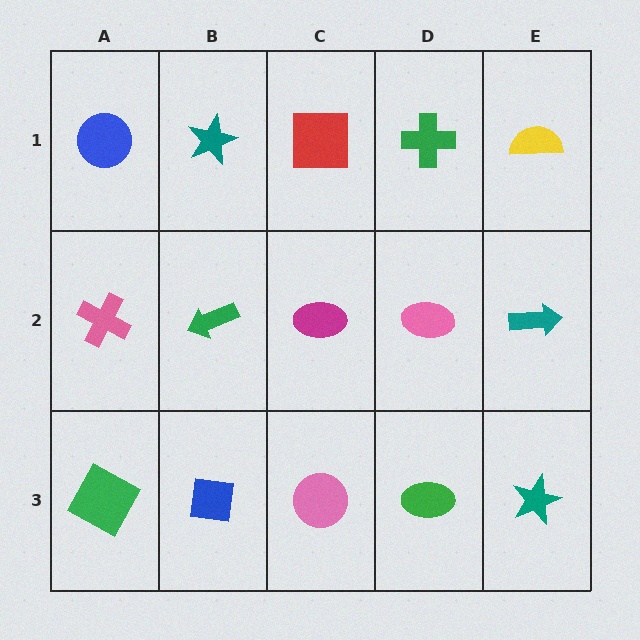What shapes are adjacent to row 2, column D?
A green cross (row 1, column D), a green ellipse (row 3, column D), a magenta ellipse (row 2, column C), a teal arrow (row 2, column E).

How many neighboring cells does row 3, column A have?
2.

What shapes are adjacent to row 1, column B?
A green arrow (row 2, column B), a blue circle (row 1, column A), a red square (row 1, column C).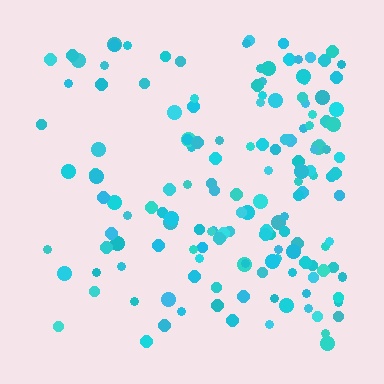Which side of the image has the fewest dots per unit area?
The left.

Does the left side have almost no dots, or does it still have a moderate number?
Still a moderate number, just noticeably fewer than the right.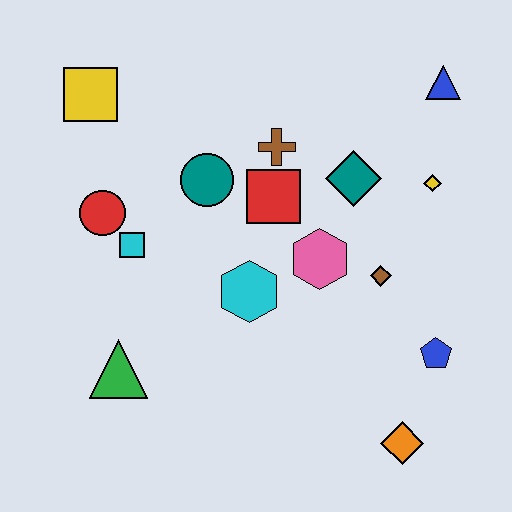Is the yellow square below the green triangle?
No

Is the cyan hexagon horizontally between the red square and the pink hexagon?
No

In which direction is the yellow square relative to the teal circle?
The yellow square is to the left of the teal circle.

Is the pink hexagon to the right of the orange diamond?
No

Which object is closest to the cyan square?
The red circle is closest to the cyan square.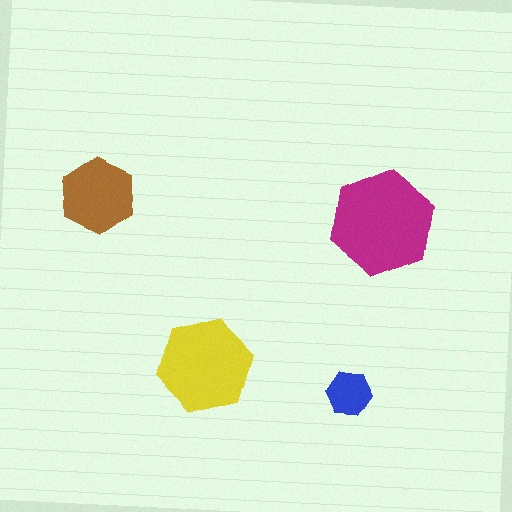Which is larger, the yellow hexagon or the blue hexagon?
The yellow one.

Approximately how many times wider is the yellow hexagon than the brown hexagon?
About 1.5 times wider.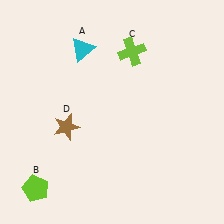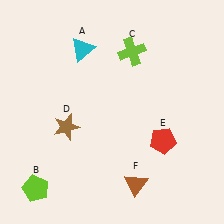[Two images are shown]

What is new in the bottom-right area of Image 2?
A brown triangle (F) was added in the bottom-right area of Image 2.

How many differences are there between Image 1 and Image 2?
There are 2 differences between the two images.